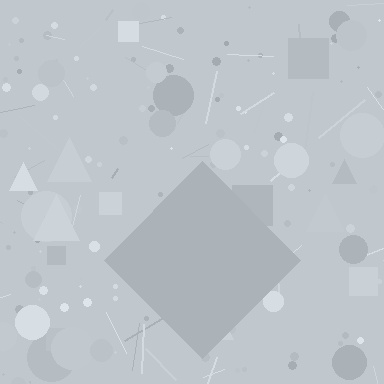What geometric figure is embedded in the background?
A diamond is embedded in the background.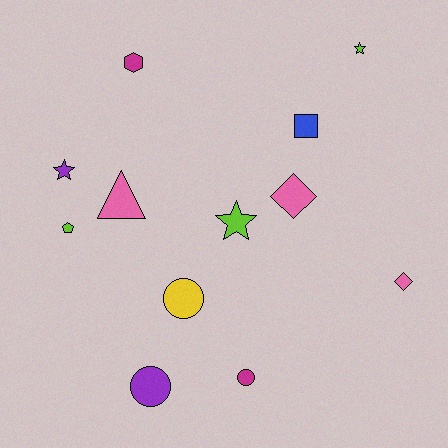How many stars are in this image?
There are 3 stars.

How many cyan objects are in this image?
There are no cyan objects.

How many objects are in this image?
There are 12 objects.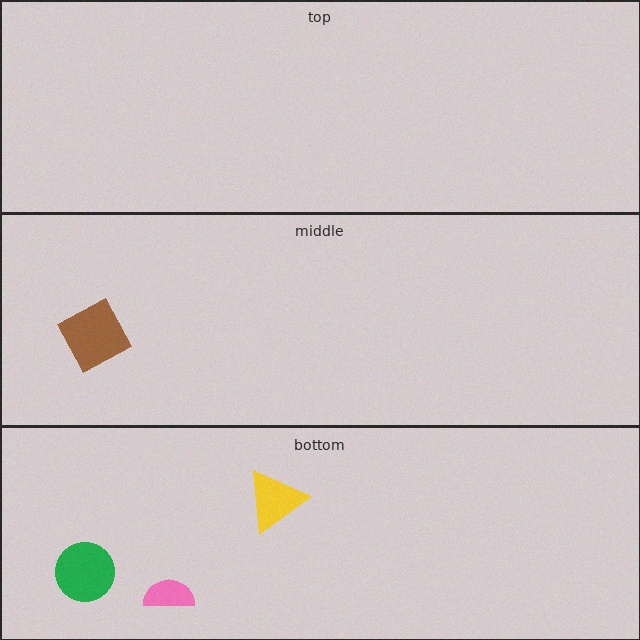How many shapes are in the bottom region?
3.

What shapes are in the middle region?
The brown square.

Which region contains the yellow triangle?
The bottom region.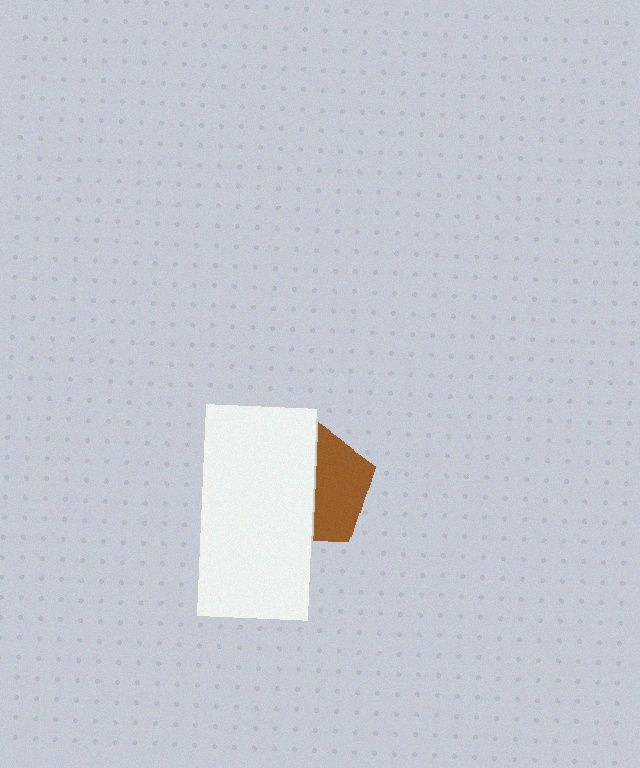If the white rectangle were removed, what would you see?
You would see the complete brown pentagon.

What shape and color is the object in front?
The object in front is a white rectangle.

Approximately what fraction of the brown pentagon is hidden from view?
Roughly 54% of the brown pentagon is hidden behind the white rectangle.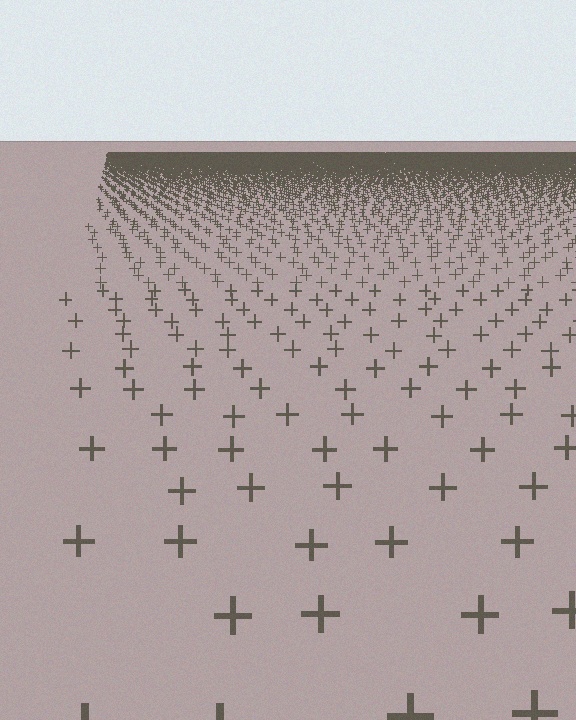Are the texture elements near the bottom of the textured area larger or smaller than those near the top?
Larger. Near the bottom, elements are closer to the viewer and appear at a bigger on-screen size.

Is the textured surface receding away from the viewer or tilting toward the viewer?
The surface is receding away from the viewer. Texture elements get smaller and denser toward the top.